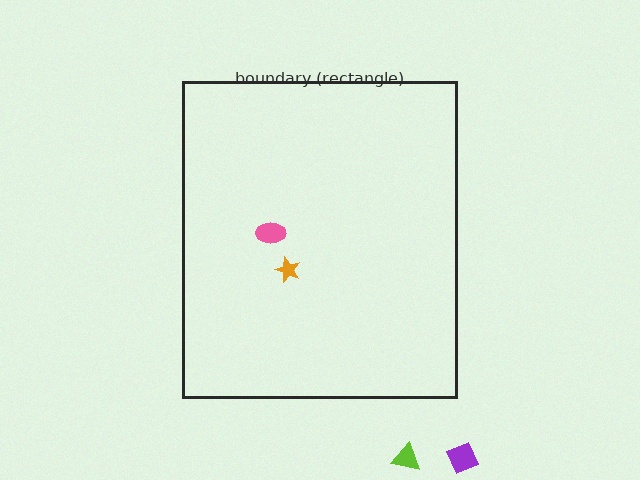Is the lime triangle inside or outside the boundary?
Outside.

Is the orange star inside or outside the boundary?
Inside.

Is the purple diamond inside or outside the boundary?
Outside.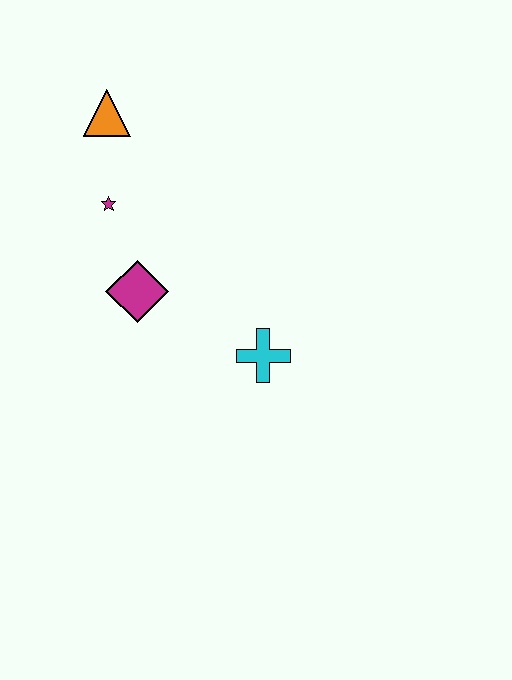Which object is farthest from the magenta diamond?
The orange triangle is farthest from the magenta diamond.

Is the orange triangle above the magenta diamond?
Yes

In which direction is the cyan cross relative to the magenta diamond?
The cyan cross is to the right of the magenta diamond.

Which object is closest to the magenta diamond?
The magenta star is closest to the magenta diamond.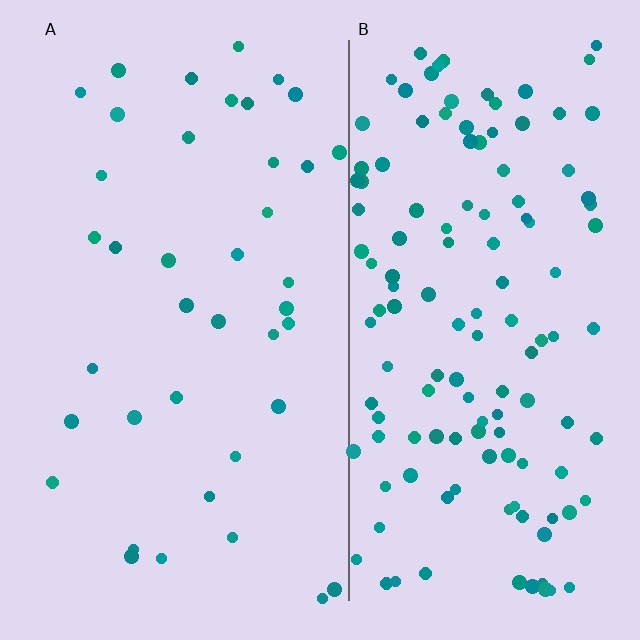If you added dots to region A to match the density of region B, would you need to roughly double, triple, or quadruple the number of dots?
Approximately triple.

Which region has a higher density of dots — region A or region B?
B (the right).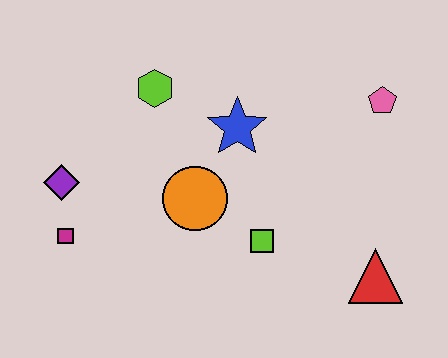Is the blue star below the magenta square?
No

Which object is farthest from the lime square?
The purple diamond is farthest from the lime square.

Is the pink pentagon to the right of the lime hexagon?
Yes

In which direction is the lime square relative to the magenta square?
The lime square is to the right of the magenta square.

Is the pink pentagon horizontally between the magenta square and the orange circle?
No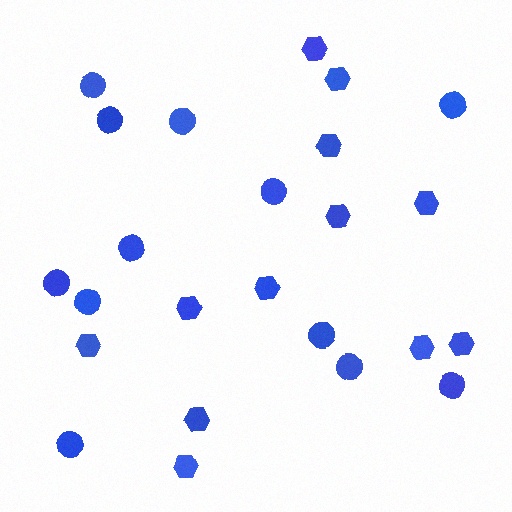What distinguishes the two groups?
There are 2 groups: one group of circles (12) and one group of hexagons (12).